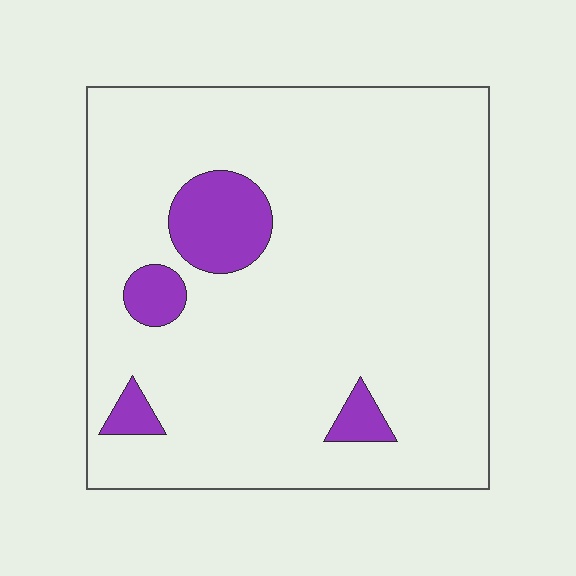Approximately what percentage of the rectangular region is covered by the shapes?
Approximately 10%.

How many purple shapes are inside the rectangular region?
4.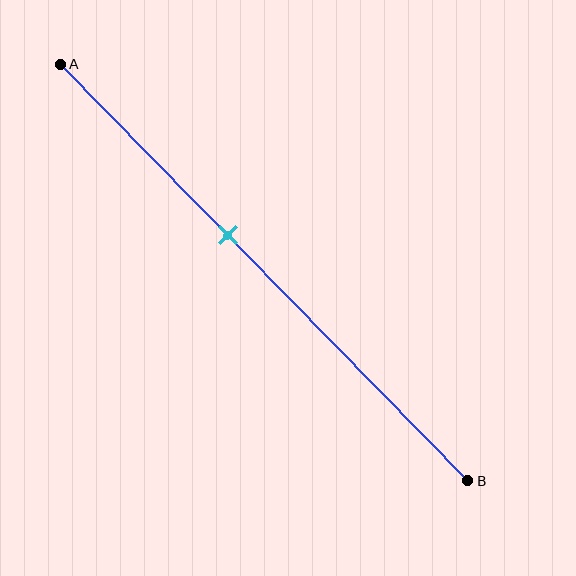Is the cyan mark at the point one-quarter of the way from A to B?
No, the mark is at about 40% from A, not at the 25% one-quarter point.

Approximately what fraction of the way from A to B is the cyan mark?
The cyan mark is approximately 40% of the way from A to B.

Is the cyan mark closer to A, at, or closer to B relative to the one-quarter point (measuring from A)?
The cyan mark is closer to point B than the one-quarter point of segment AB.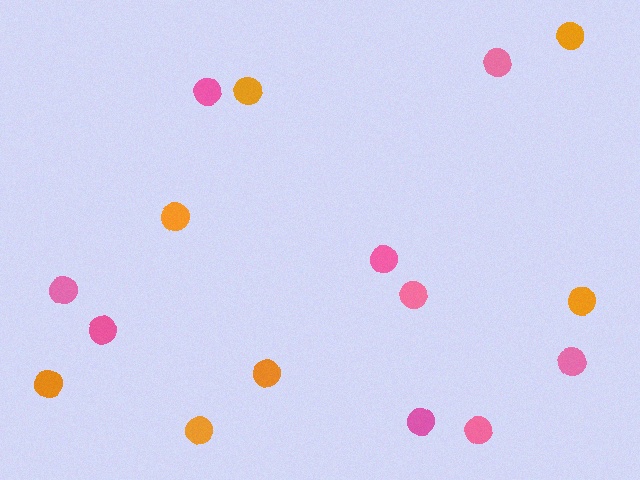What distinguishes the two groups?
There are 2 groups: one group of pink circles (9) and one group of orange circles (7).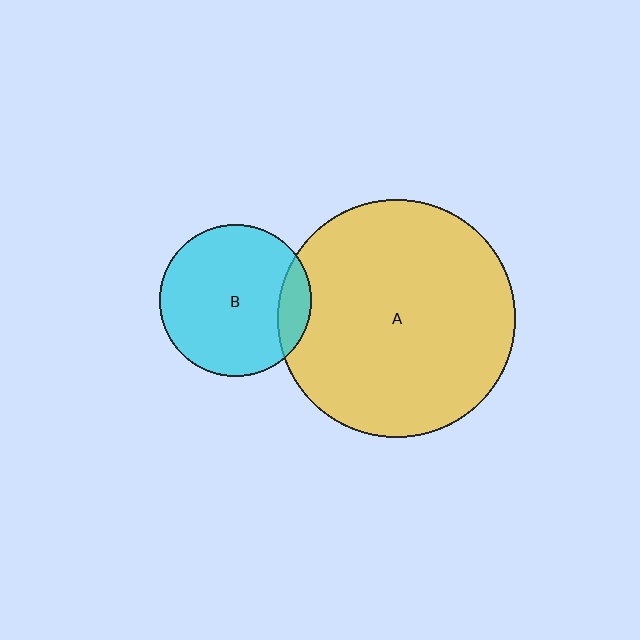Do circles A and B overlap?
Yes.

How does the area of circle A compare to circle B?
Approximately 2.5 times.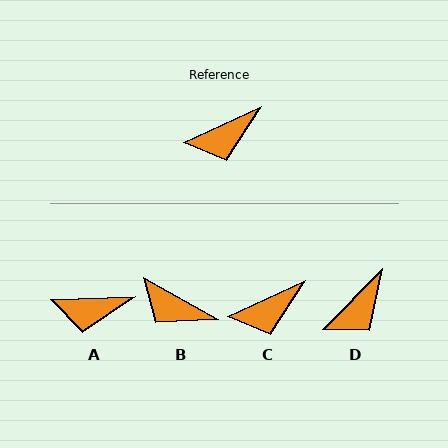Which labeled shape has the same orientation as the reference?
C.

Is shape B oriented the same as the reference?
No, it is off by about 54 degrees.